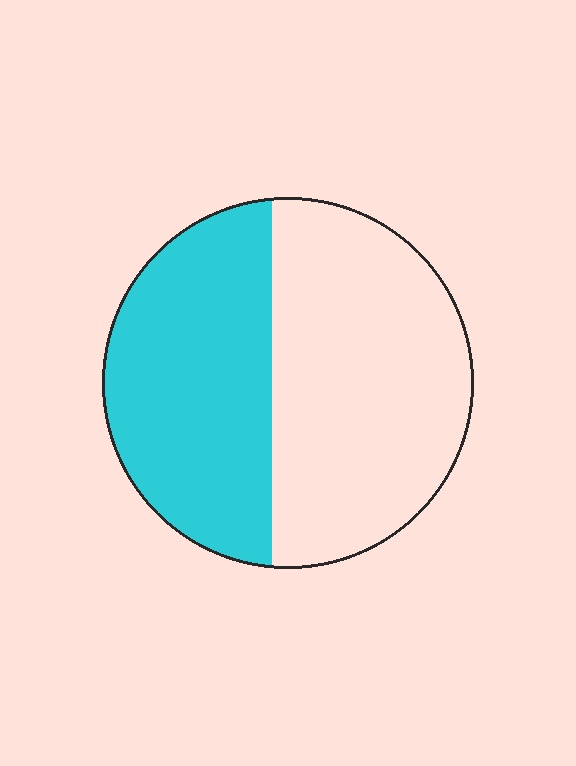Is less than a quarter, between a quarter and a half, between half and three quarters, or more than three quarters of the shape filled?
Between a quarter and a half.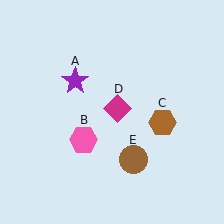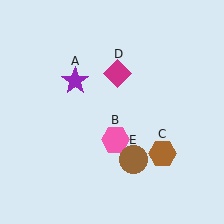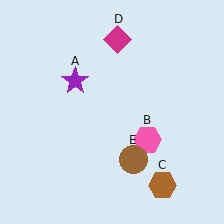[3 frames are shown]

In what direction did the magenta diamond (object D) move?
The magenta diamond (object D) moved up.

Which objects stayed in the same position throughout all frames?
Purple star (object A) and brown circle (object E) remained stationary.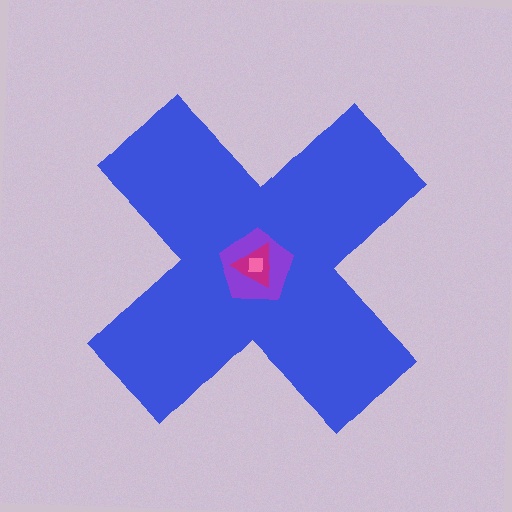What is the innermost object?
The pink square.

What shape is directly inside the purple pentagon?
The magenta triangle.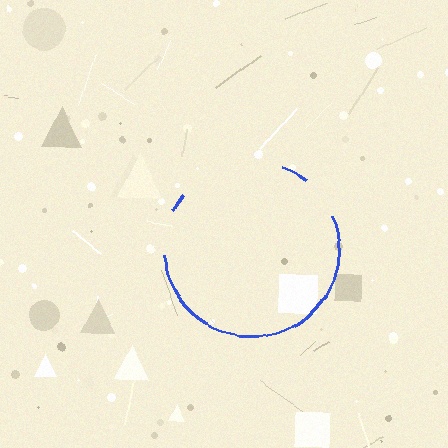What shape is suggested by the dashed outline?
The dashed outline suggests a circle.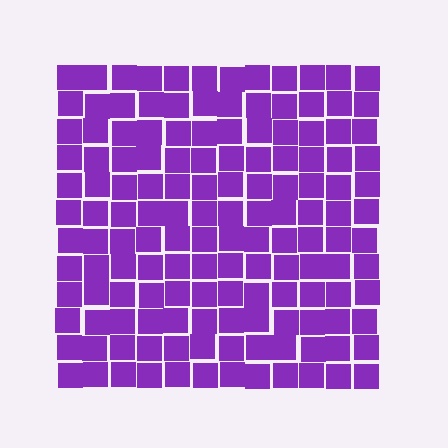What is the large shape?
The large shape is a square.